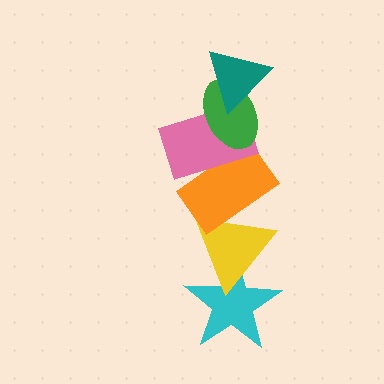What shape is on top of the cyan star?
The yellow triangle is on top of the cyan star.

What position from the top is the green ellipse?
The green ellipse is 2nd from the top.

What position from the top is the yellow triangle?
The yellow triangle is 5th from the top.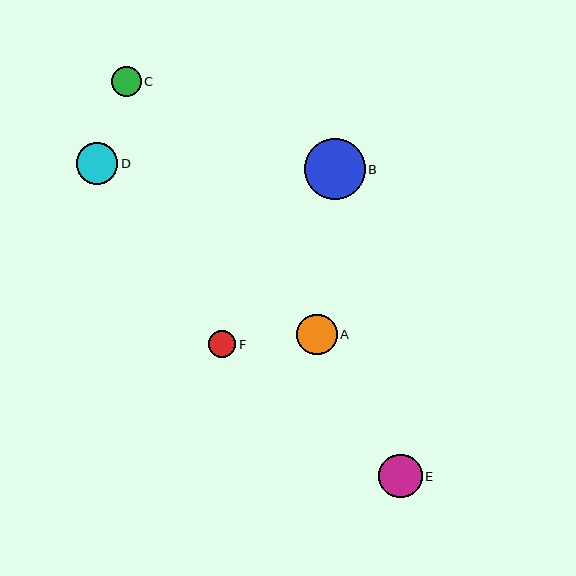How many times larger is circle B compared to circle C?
Circle B is approximately 2.0 times the size of circle C.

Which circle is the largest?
Circle B is the largest with a size of approximately 61 pixels.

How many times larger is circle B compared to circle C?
Circle B is approximately 2.0 times the size of circle C.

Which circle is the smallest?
Circle F is the smallest with a size of approximately 28 pixels.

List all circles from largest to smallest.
From largest to smallest: B, E, D, A, C, F.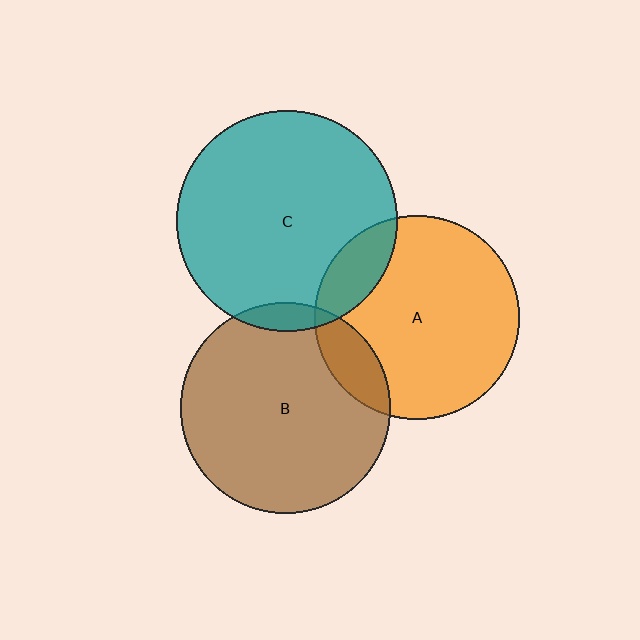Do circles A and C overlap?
Yes.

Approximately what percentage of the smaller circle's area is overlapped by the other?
Approximately 15%.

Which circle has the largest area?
Circle C (teal).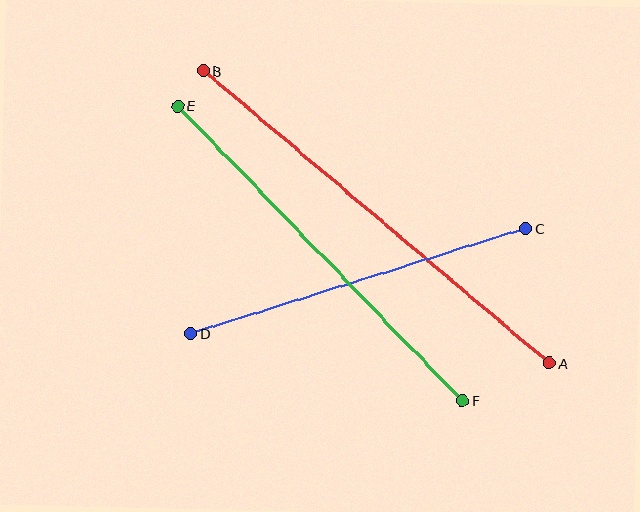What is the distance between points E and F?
The distance is approximately 410 pixels.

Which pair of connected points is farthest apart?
Points A and B are farthest apart.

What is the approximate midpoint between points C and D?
The midpoint is at approximately (358, 281) pixels.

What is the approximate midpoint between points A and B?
The midpoint is at approximately (376, 217) pixels.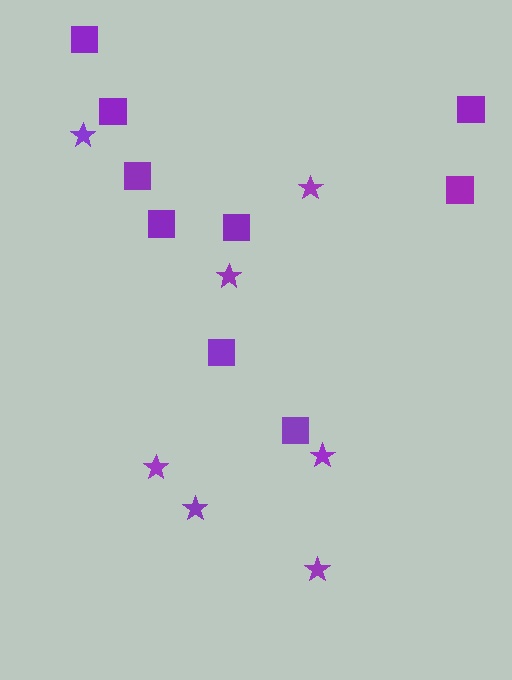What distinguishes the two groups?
There are 2 groups: one group of stars (7) and one group of squares (9).